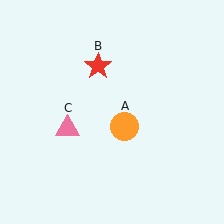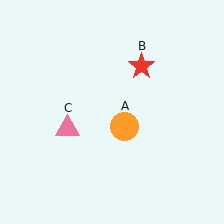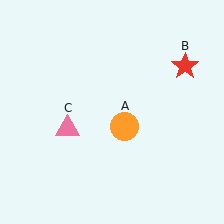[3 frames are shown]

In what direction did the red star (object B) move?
The red star (object B) moved right.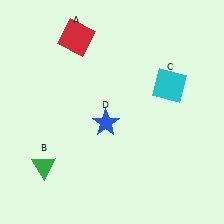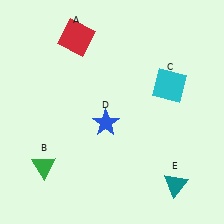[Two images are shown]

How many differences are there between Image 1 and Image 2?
There is 1 difference between the two images.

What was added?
A teal triangle (E) was added in Image 2.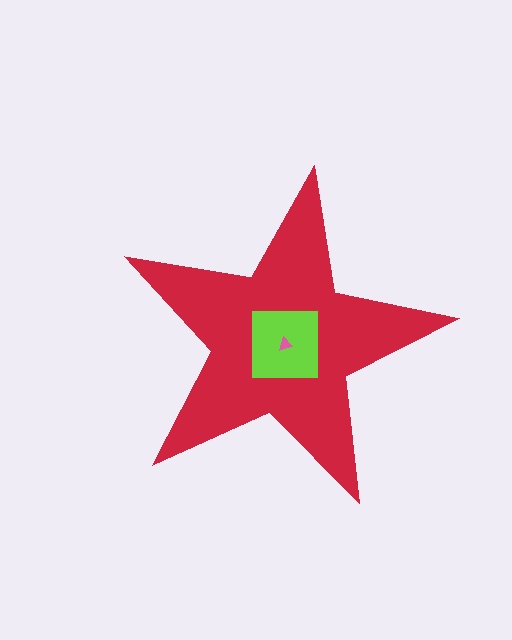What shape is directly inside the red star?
The lime square.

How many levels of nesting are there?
3.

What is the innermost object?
The pink triangle.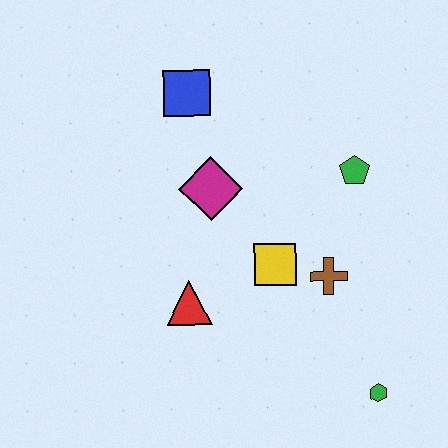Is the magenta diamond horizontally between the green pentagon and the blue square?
Yes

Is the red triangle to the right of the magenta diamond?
No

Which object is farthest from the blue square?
The green hexagon is farthest from the blue square.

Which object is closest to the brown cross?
The yellow square is closest to the brown cross.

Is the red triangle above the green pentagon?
No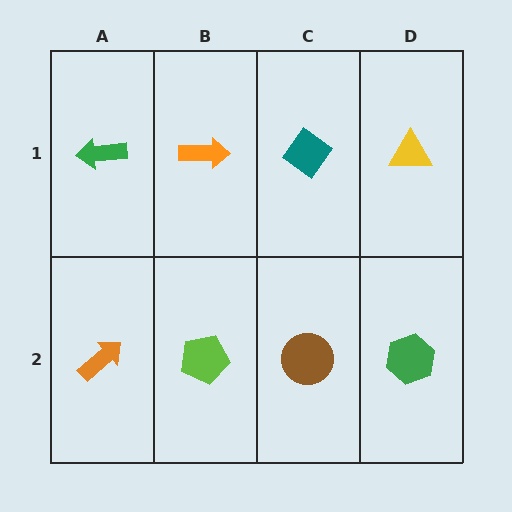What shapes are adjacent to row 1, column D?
A green hexagon (row 2, column D), a teal diamond (row 1, column C).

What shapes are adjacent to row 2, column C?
A teal diamond (row 1, column C), a lime pentagon (row 2, column B), a green hexagon (row 2, column D).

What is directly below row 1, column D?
A green hexagon.